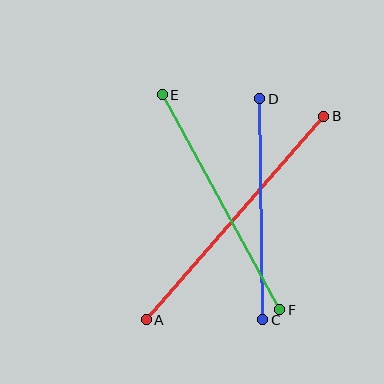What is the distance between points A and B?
The distance is approximately 270 pixels.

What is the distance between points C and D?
The distance is approximately 221 pixels.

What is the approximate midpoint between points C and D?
The midpoint is at approximately (261, 209) pixels.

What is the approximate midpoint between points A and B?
The midpoint is at approximately (235, 218) pixels.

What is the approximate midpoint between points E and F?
The midpoint is at approximately (221, 202) pixels.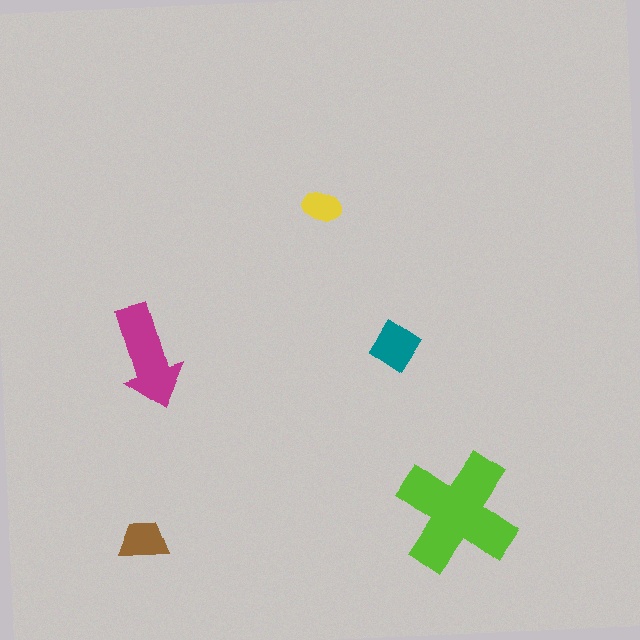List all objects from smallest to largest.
The yellow ellipse, the brown trapezoid, the teal diamond, the magenta arrow, the lime cross.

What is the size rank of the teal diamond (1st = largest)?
3rd.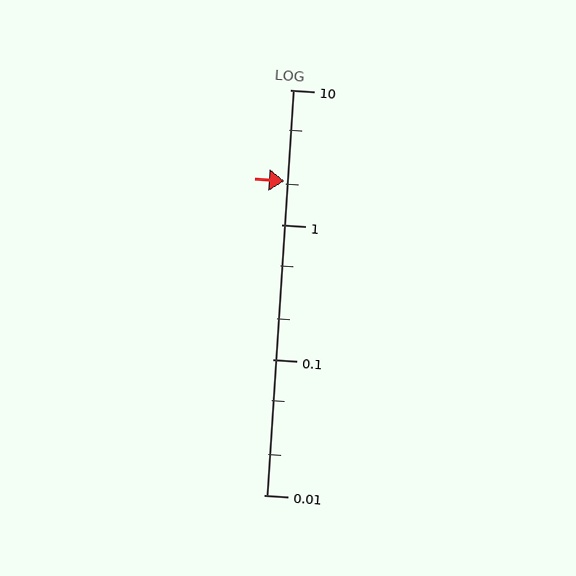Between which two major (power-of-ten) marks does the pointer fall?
The pointer is between 1 and 10.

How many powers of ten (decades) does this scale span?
The scale spans 3 decades, from 0.01 to 10.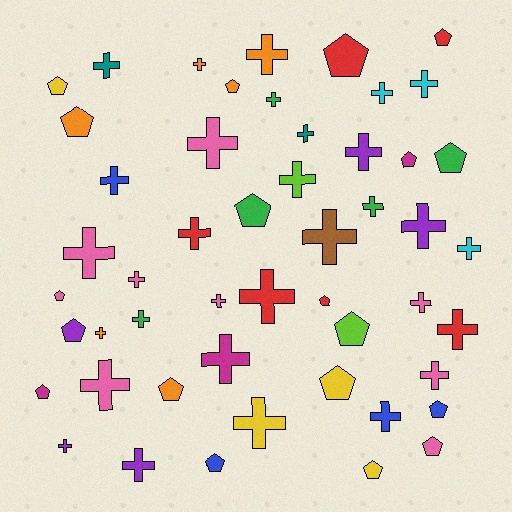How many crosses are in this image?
There are 31 crosses.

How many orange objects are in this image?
There are 6 orange objects.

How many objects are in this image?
There are 50 objects.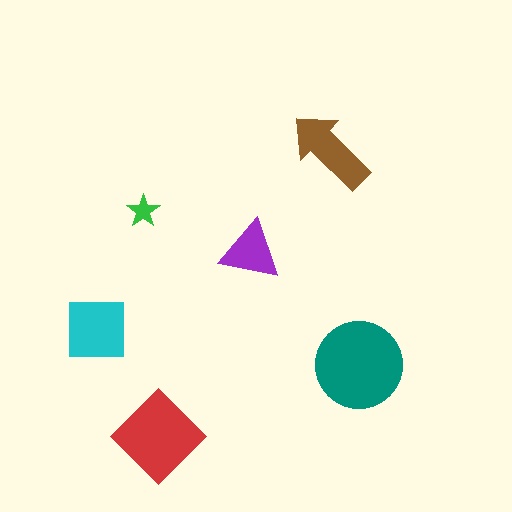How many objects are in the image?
There are 6 objects in the image.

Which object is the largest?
The teal circle.